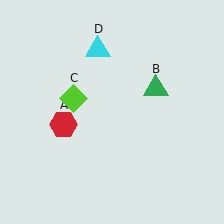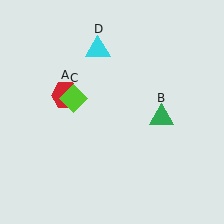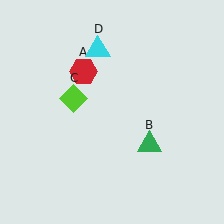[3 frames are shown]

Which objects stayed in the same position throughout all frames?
Lime diamond (object C) and cyan triangle (object D) remained stationary.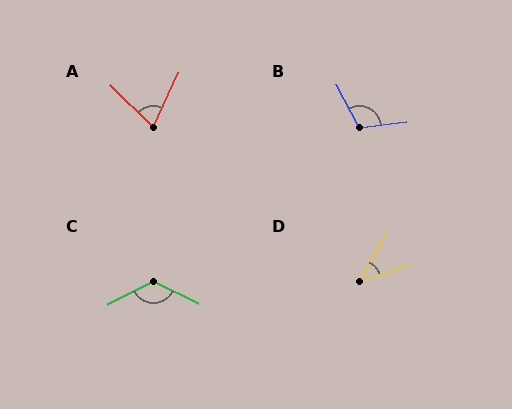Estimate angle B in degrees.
Approximately 111 degrees.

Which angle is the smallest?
D, at approximately 41 degrees.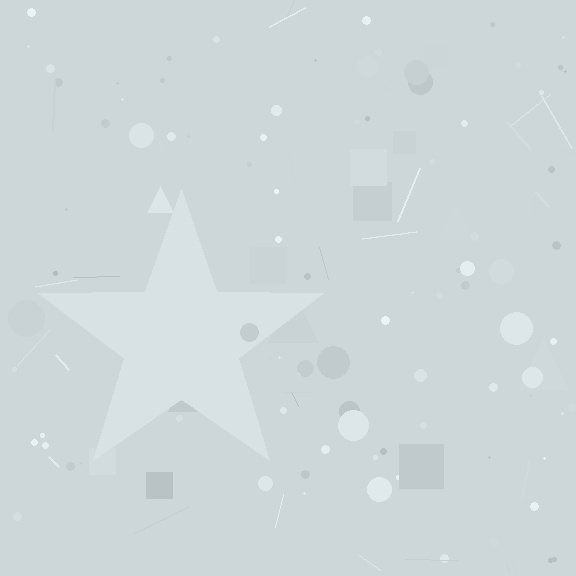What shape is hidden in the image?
A star is hidden in the image.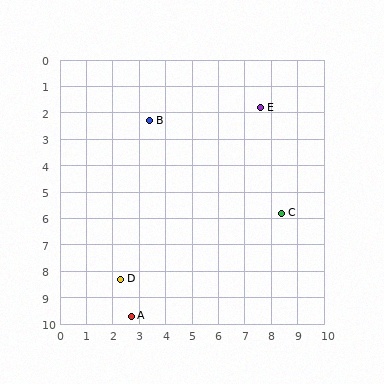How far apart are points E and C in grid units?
Points E and C are about 4.1 grid units apart.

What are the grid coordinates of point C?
Point C is at approximately (8.4, 5.8).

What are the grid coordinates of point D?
Point D is at approximately (2.3, 8.3).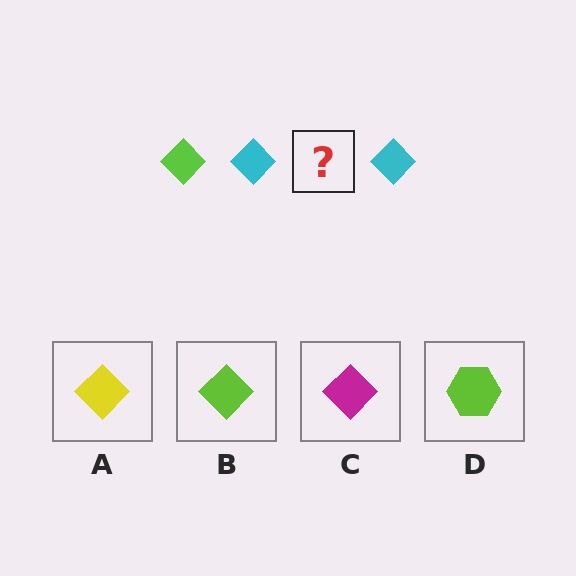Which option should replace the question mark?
Option B.